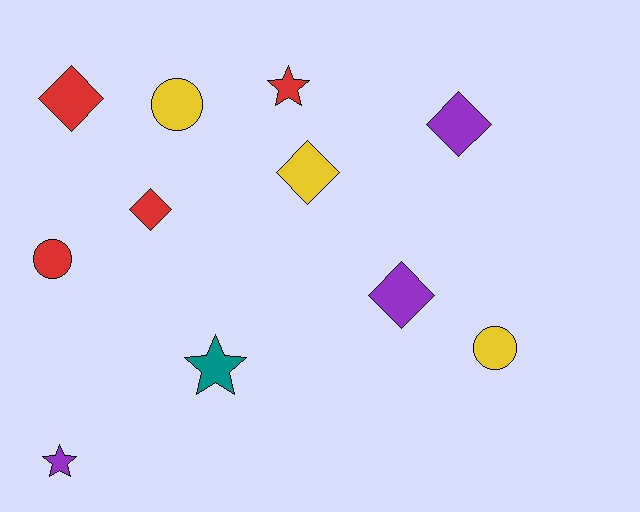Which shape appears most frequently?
Diamond, with 5 objects.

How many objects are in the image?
There are 11 objects.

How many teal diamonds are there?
There are no teal diamonds.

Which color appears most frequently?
Red, with 4 objects.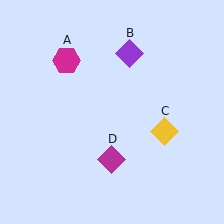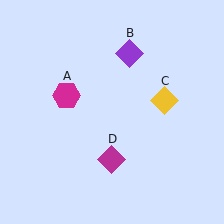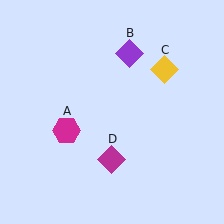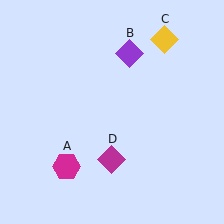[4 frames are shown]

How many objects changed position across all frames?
2 objects changed position: magenta hexagon (object A), yellow diamond (object C).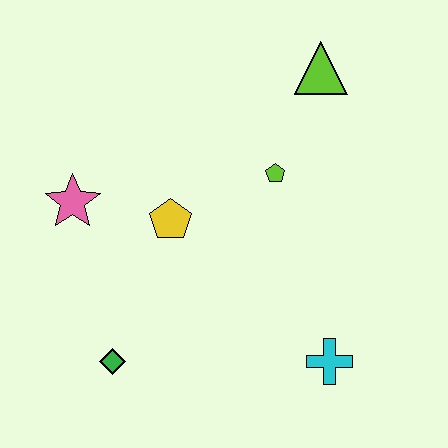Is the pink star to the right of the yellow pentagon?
No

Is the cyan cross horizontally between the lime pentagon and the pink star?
No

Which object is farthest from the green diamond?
The lime triangle is farthest from the green diamond.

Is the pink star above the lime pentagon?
No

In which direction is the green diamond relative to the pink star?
The green diamond is below the pink star.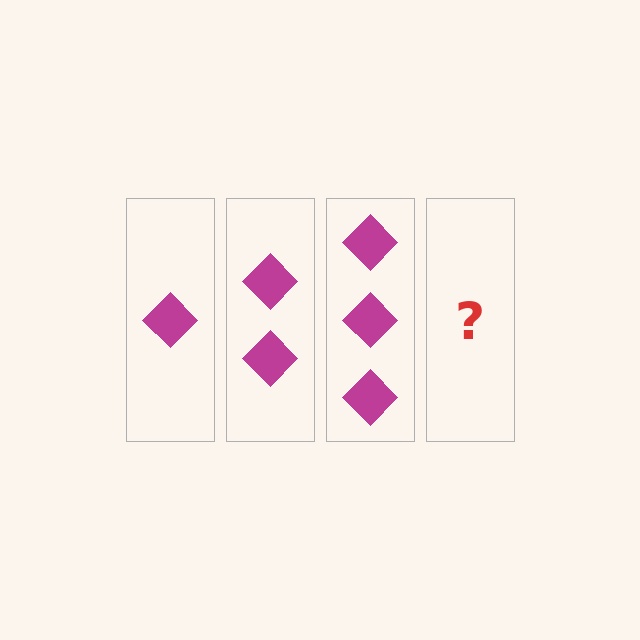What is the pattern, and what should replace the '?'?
The pattern is that each step adds one more diamond. The '?' should be 4 diamonds.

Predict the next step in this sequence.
The next step is 4 diamonds.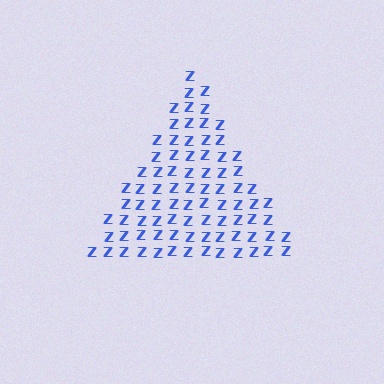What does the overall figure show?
The overall figure shows a triangle.